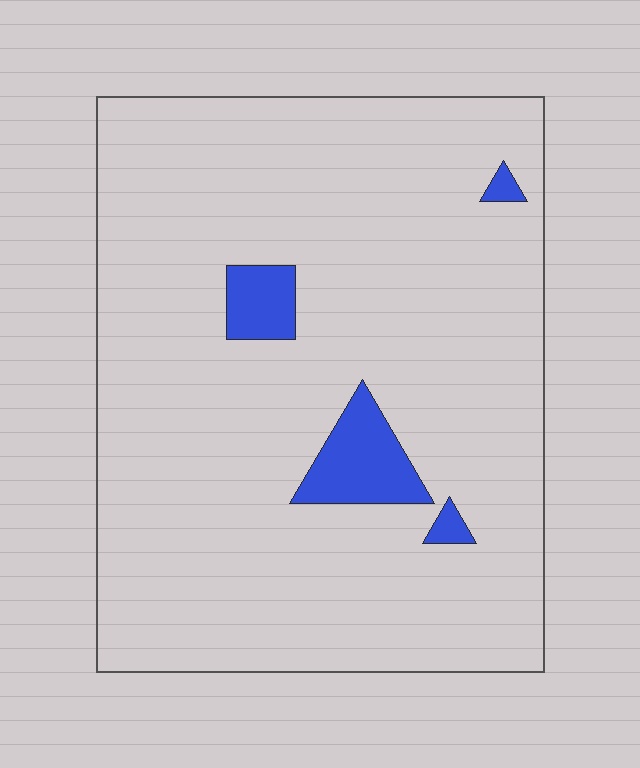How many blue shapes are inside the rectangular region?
4.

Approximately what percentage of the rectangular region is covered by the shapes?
Approximately 5%.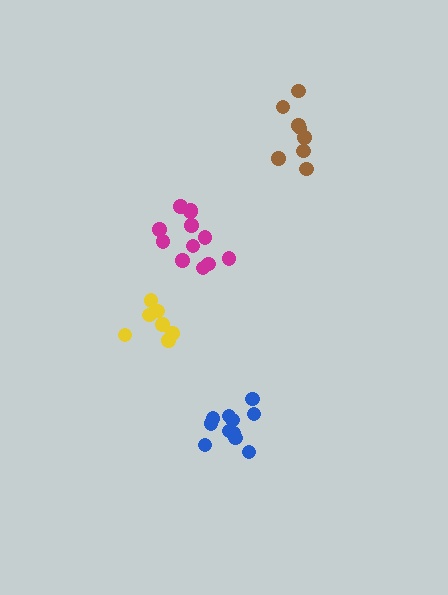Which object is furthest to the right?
The brown cluster is rightmost.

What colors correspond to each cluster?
The clusters are colored: blue, magenta, yellow, brown.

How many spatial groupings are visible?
There are 4 spatial groupings.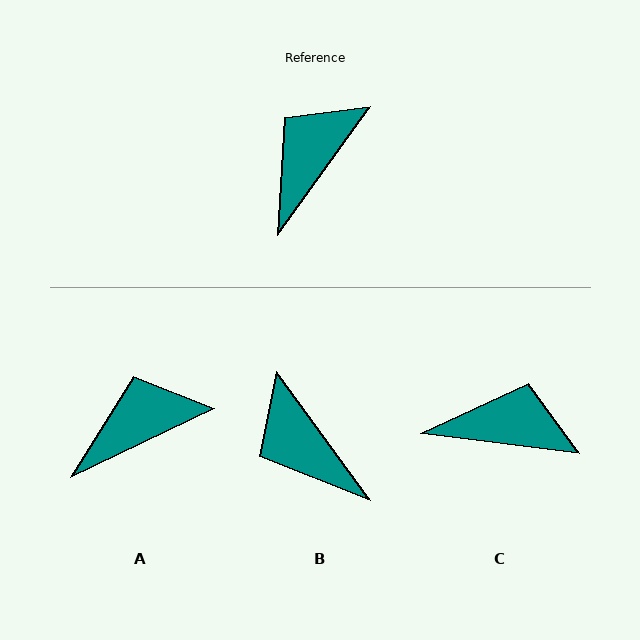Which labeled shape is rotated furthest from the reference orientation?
B, about 72 degrees away.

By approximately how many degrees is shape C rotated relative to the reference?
Approximately 61 degrees clockwise.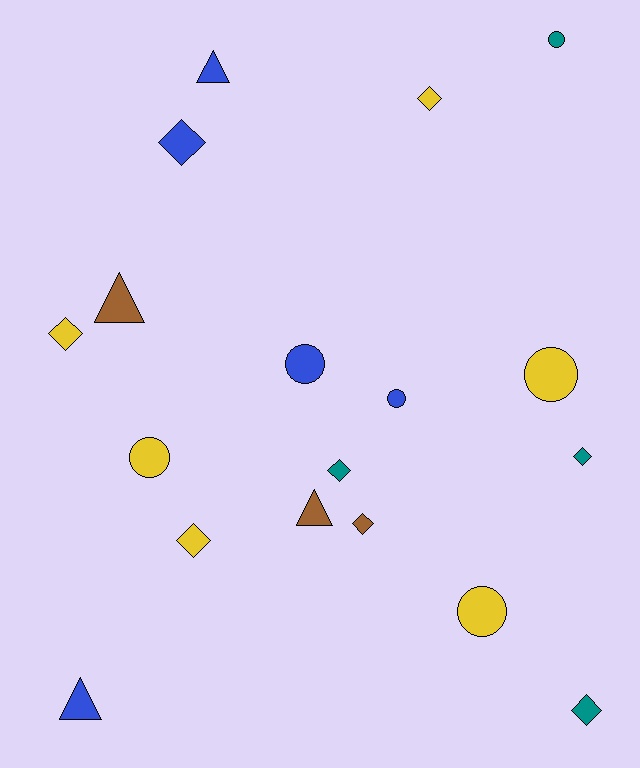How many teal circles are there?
There is 1 teal circle.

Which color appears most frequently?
Yellow, with 6 objects.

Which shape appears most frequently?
Diamond, with 8 objects.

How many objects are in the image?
There are 18 objects.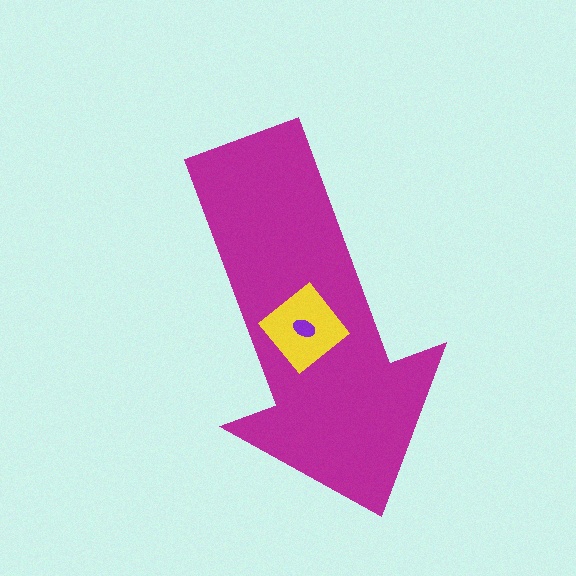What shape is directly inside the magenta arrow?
The yellow diamond.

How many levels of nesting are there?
3.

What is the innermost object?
The purple ellipse.